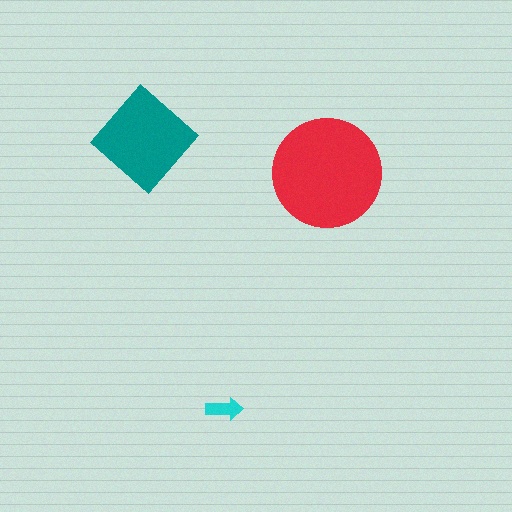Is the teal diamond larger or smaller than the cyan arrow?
Larger.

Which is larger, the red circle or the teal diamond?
The red circle.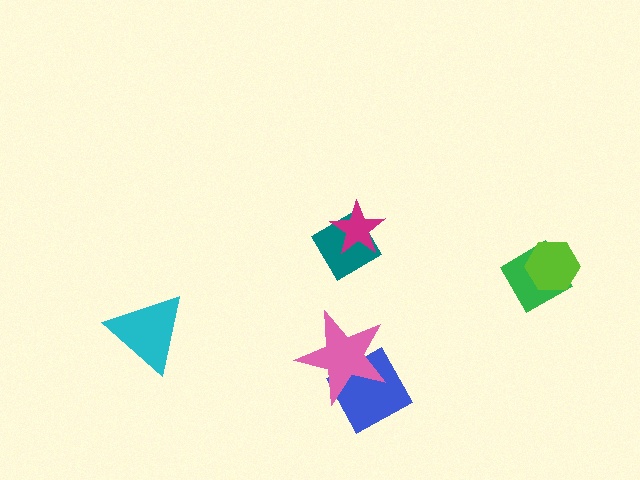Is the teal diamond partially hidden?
Yes, it is partially covered by another shape.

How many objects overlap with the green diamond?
1 object overlaps with the green diamond.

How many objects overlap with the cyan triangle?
0 objects overlap with the cyan triangle.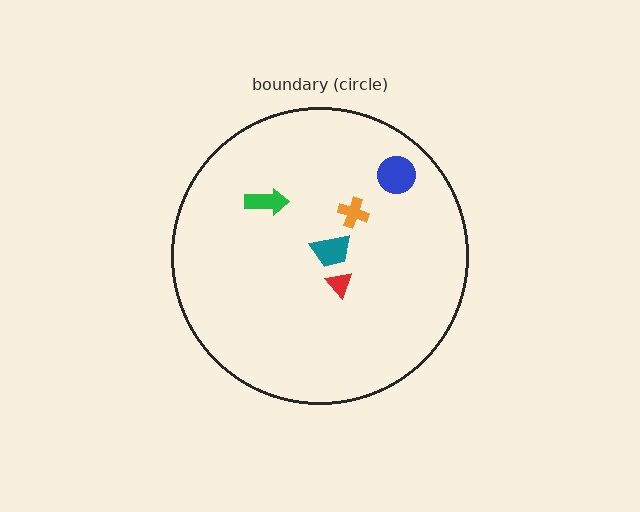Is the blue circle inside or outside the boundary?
Inside.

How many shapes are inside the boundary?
5 inside, 0 outside.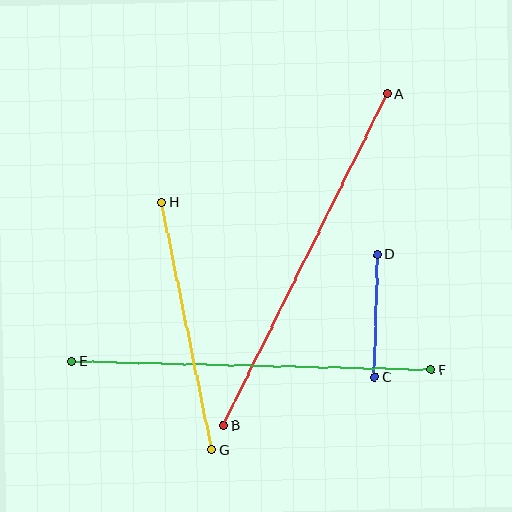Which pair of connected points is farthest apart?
Points A and B are farthest apart.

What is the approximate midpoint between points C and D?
The midpoint is at approximately (376, 316) pixels.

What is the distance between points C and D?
The distance is approximately 123 pixels.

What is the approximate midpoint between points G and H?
The midpoint is at approximately (187, 326) pixels.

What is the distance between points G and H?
The distance is approximately 252 pixels.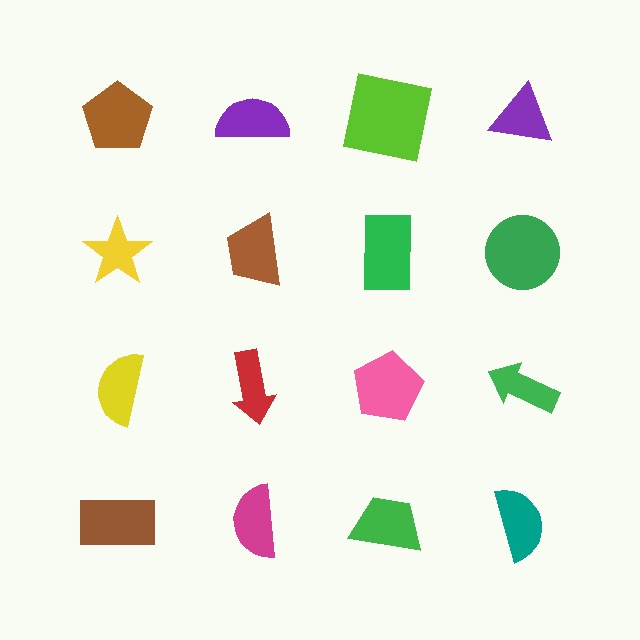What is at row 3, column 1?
A yellow semicircle.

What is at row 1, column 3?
A lime square.